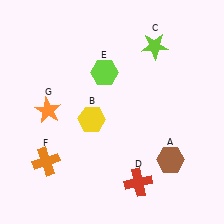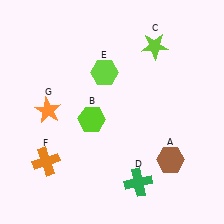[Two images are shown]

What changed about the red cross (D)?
In Image 1, D is red. In Image 2, it changed to green.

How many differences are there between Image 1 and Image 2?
There are 2 differences between the two images.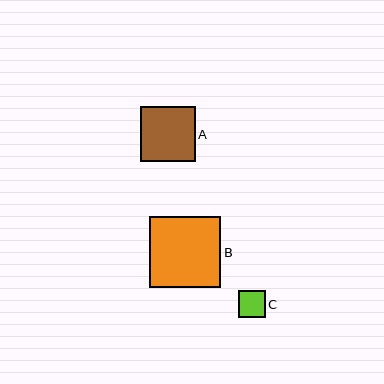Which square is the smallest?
Square C is the smallest with a size of approximately 27 pixels.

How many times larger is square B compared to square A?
Square B is approximately 1.3 times the size of square A.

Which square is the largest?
Square B is the largest with a size of approximately 72 pixels.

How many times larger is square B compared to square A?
Square B is approximately 1.3 times the size of square A.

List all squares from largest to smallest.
From largest to smallest: B, A, C.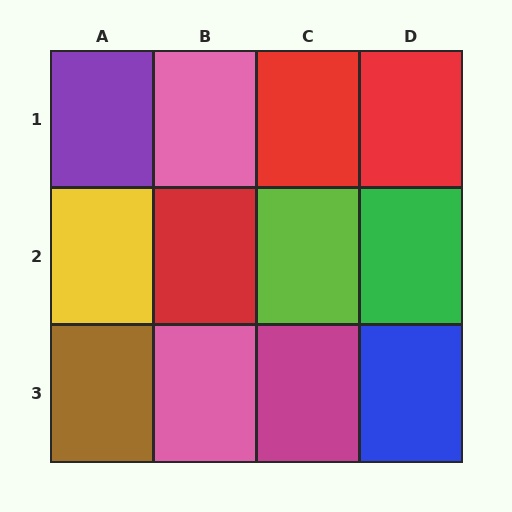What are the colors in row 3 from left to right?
Brown, pink, magenta, blue.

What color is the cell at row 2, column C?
Lime.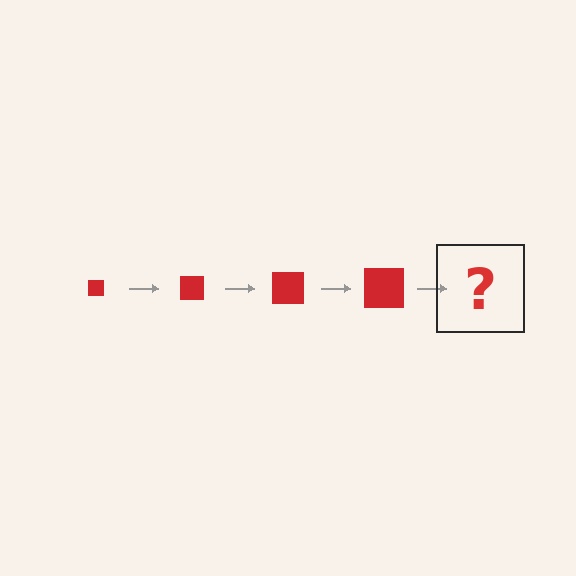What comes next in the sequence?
The next element should be a red square, larger than the previous one.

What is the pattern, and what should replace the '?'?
The pattern is that the square gets progressively larger each step. The '?' should be a red square, larger than the previous one.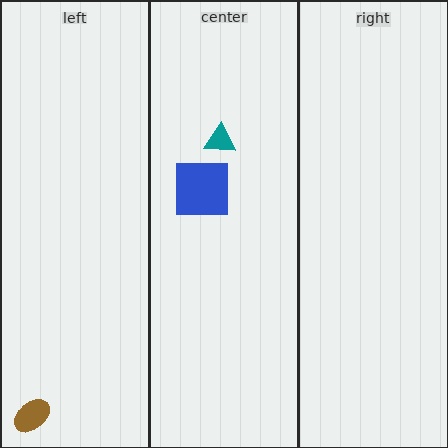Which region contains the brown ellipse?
The left region.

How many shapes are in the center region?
2.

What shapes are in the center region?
The teal triangle, the blue square.